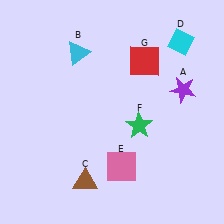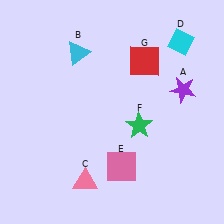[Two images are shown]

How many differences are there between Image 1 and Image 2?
There is 1 difference between the two images.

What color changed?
The triangle (C) changed from brown in Image 1 to pink in Image 2.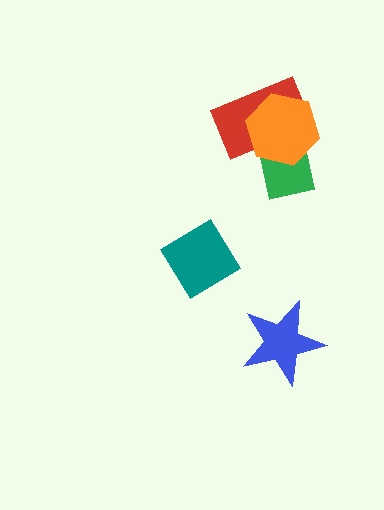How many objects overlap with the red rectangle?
2 objects overlap with the red rectangle.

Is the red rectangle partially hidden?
Yes, it is partially covered by another shape.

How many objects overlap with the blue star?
0 objects overlap with the blue star.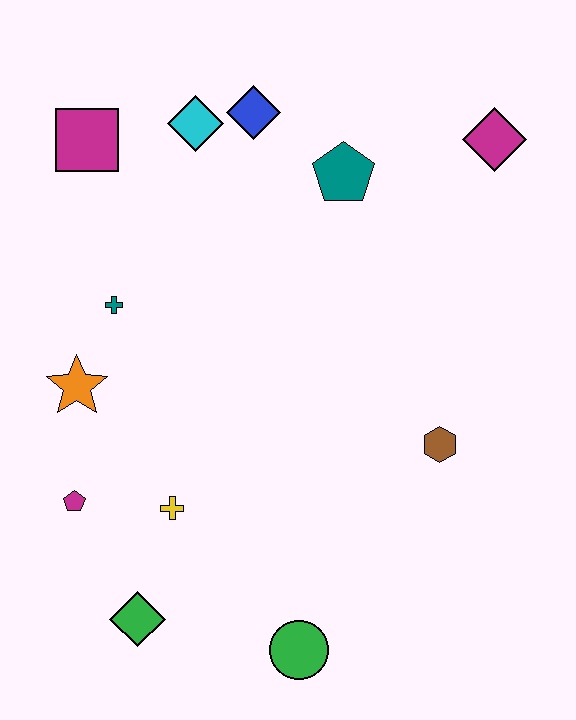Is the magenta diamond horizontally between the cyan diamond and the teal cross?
No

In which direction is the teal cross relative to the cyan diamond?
The teal cross is below the cyan diamond.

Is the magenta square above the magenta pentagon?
Yes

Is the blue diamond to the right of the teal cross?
Yes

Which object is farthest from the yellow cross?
The magenta diamond is farthest from the yellow cross.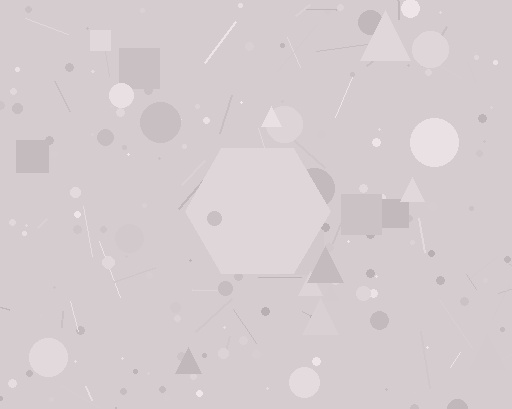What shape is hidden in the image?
A hexagon is hidden in the image.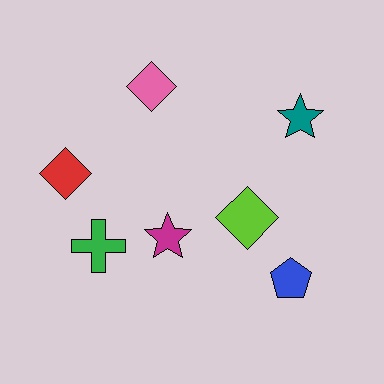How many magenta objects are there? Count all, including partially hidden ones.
There is 1 magenta object.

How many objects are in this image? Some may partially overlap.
There are 7 objects.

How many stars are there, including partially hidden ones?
There are 2 stars.